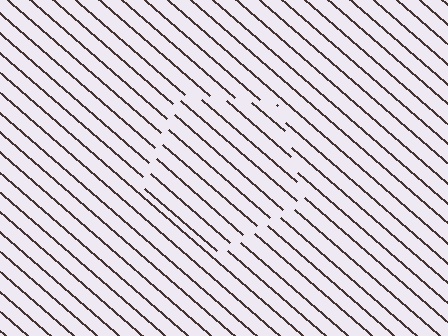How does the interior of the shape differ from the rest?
The interior of the shape contains the same grating, shifted by half a period — the contour is defined by the phase discontinuity where line-ends from the inner and outer gratings abut.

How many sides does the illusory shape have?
5 sides — the line-ends trace a pentagon.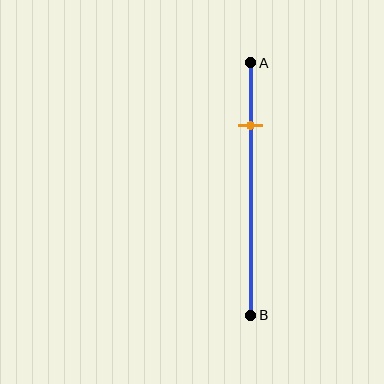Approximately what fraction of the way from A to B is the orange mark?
The orange mark is approximately 25% of the way from A to B.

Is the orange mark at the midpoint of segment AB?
No, the mark is at about 25% from A, not at the 50% midpoint.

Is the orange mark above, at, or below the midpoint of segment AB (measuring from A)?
The orange mark is above the midpoint of segment AB.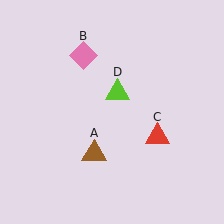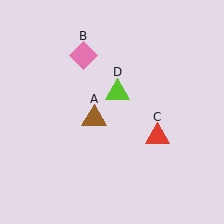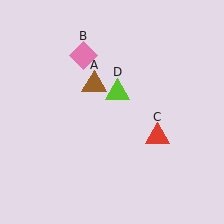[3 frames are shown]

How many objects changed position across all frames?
1 object changed position: brown triangle (object A).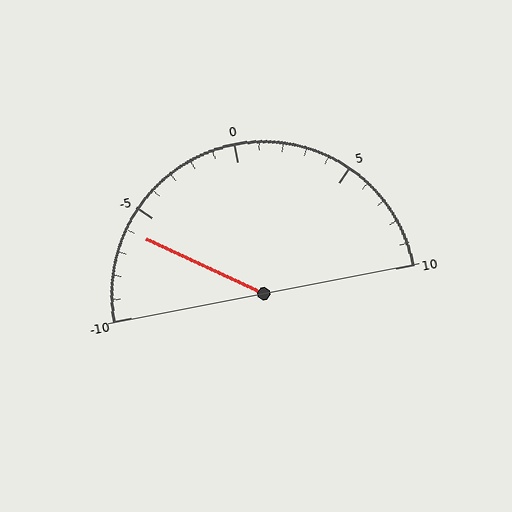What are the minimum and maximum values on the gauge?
The gauge ranges from -10 to 10.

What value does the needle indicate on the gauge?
The needle indicates approximately -6.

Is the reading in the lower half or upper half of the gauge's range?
The reading is in the lower half of the range (-10 to 10).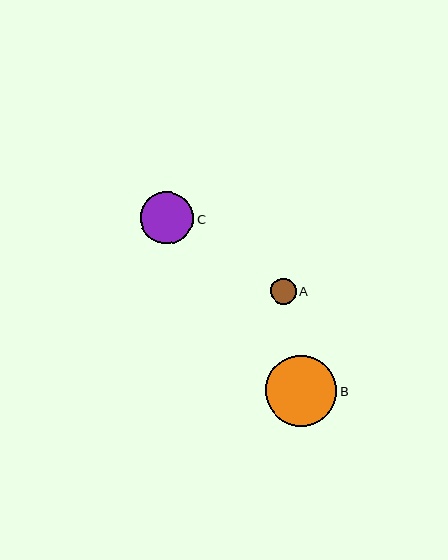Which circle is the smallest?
Circle A is the smallest with a size of approximately 26 pixels.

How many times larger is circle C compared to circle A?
Circle C is approximately 2.0 times the size of circle A.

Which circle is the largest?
Circle B is the largest with a size of approximately 71 pixels.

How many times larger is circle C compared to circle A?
Circle C is approximately 2.0 times the size of circle A.